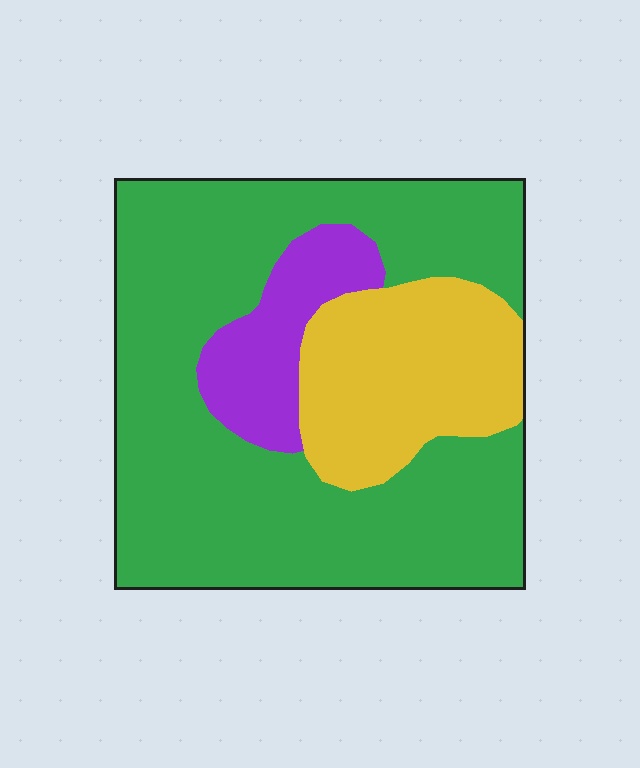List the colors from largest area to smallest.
From largest to smallest: green, yellow, purple.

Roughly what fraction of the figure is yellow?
Yellow takes up less than a quarter of the figure.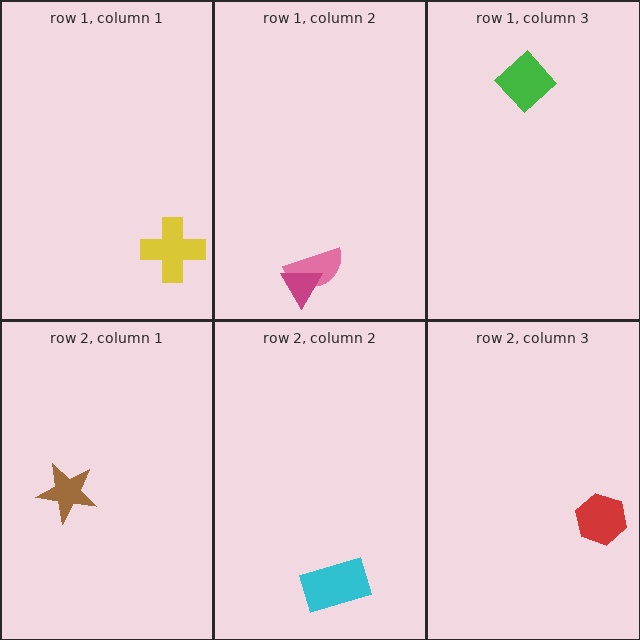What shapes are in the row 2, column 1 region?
The brown star.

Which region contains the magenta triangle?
The row 1, column 2 region.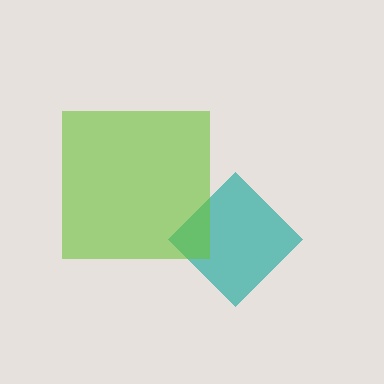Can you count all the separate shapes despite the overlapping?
Yes, there are 2 separate shapes.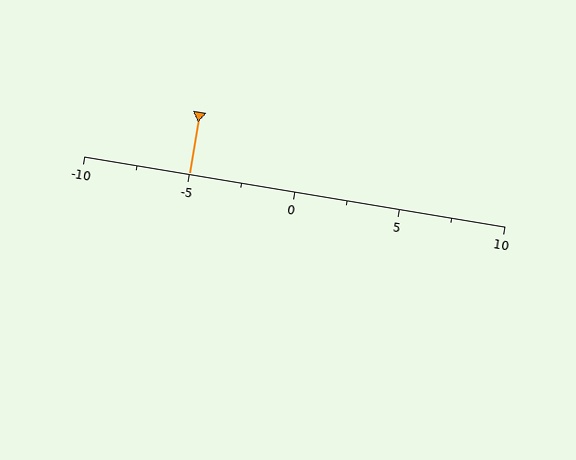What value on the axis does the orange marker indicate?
The marker indicates approximately -5.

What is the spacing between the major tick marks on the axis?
The major ticks are spaced 5 apart.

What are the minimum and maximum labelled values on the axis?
The axis runs from -10 to 10.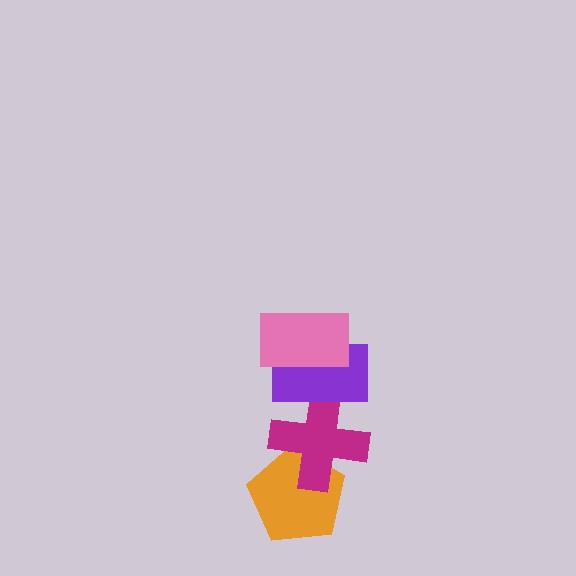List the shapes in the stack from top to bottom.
From top to bottom: the pink rectangle, the purple rectangle, the magenta cross, the orange pentagon.